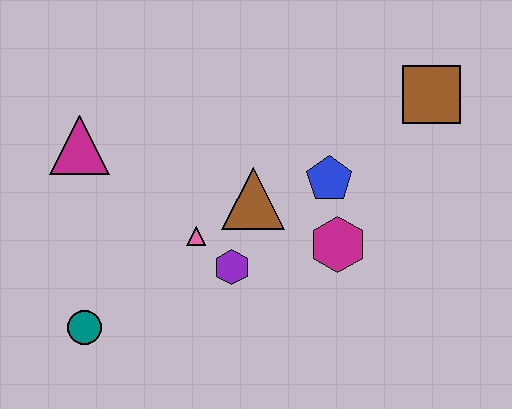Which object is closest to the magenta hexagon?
The blue pentagon is closest to the magenta hexagon.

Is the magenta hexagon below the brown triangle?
Yes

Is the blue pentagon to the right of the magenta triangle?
Yes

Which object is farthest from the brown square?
The teal circle is farthest from the brown square.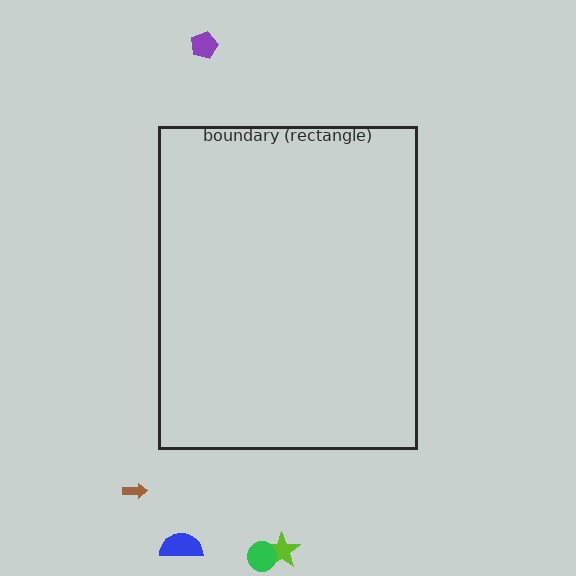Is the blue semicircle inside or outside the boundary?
Outside.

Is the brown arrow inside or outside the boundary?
Outside.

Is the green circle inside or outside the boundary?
Outside.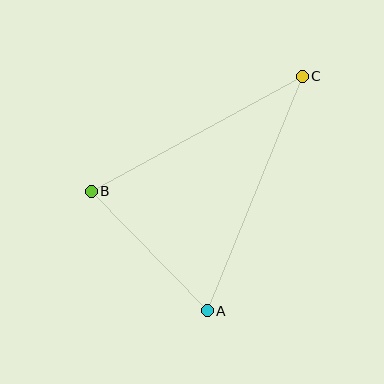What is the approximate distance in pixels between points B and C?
The distance between B and C is approximately 241 pixels.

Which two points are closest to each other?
Points A and B are closest to each other.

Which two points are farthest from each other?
Points A and C are farthest from each other.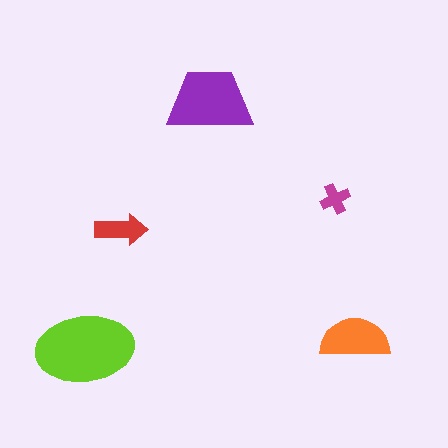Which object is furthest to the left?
The lime ellipse is leftmost.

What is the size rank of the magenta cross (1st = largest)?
5th.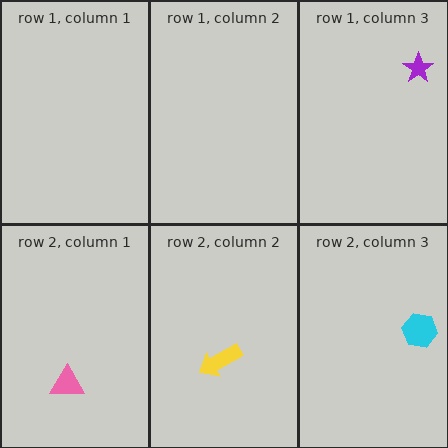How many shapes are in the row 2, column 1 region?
1.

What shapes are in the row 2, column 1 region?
The pink triangle.